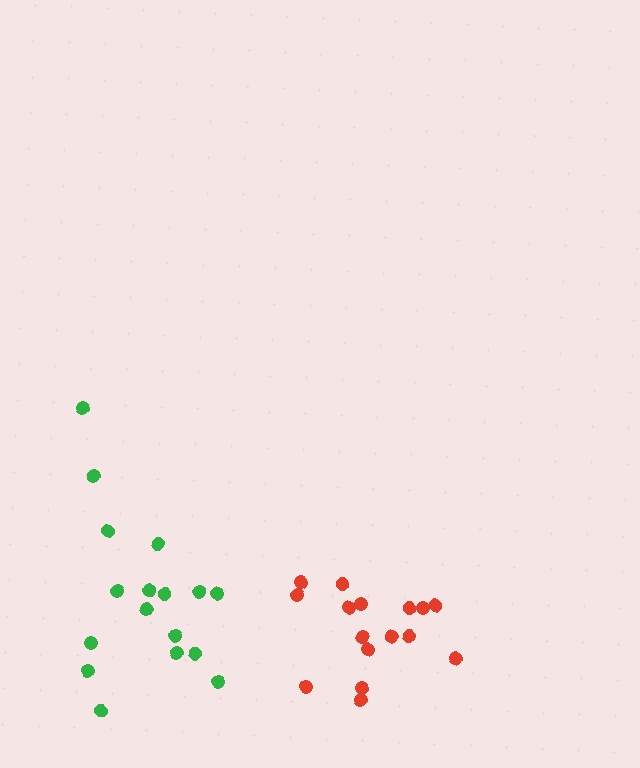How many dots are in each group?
Group 1: 17 dots, Group 2: 16 dots (33 total).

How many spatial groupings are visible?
There are 2 spatial groupings.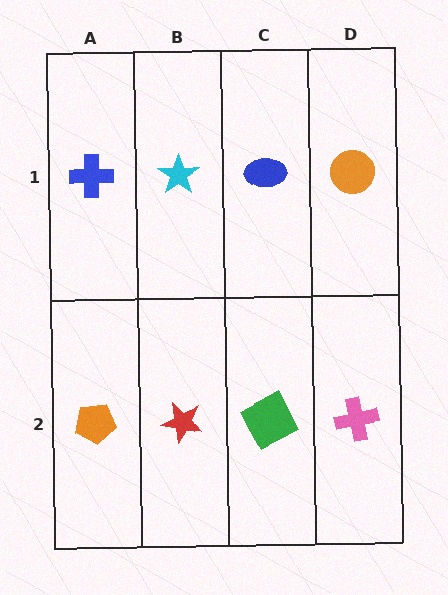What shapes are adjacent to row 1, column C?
A green square (row 2, column C), a cyan star (row 1, column B), an orange circle (row 1, column D).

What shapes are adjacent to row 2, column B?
A cyan star (row 1, column B), an orange pentagon (row 2, column A), a green square (row 2, column C).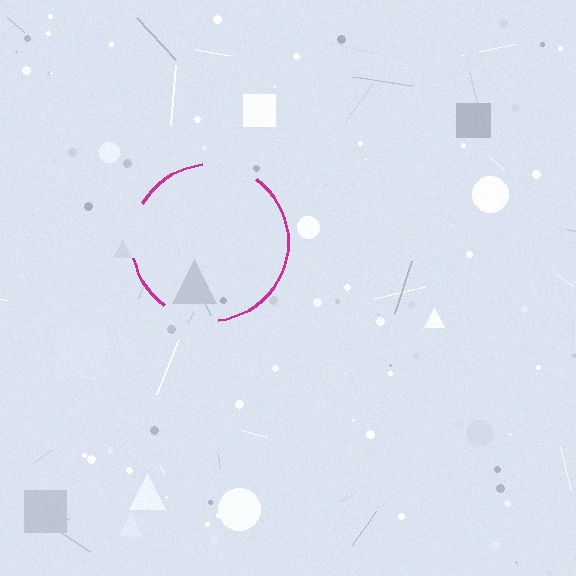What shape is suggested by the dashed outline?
The dashed outline suggests a circle.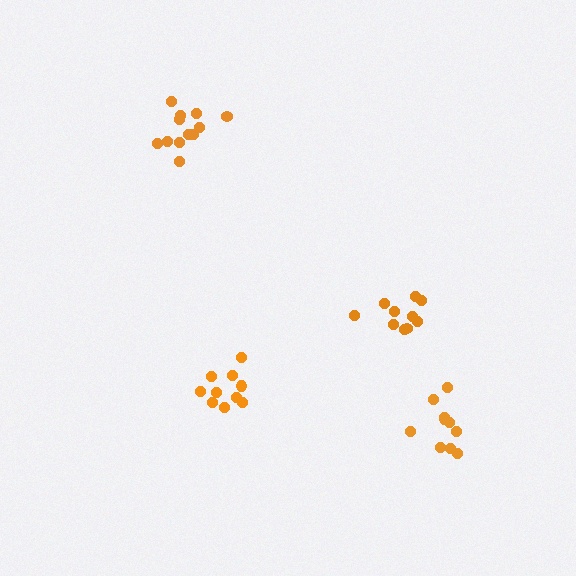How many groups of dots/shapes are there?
There are 4 groups.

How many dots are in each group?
Group 1: 10 dots, Group 2: 10 dots, Group 3: 12 dots, Group 4: 10 dots (42 total).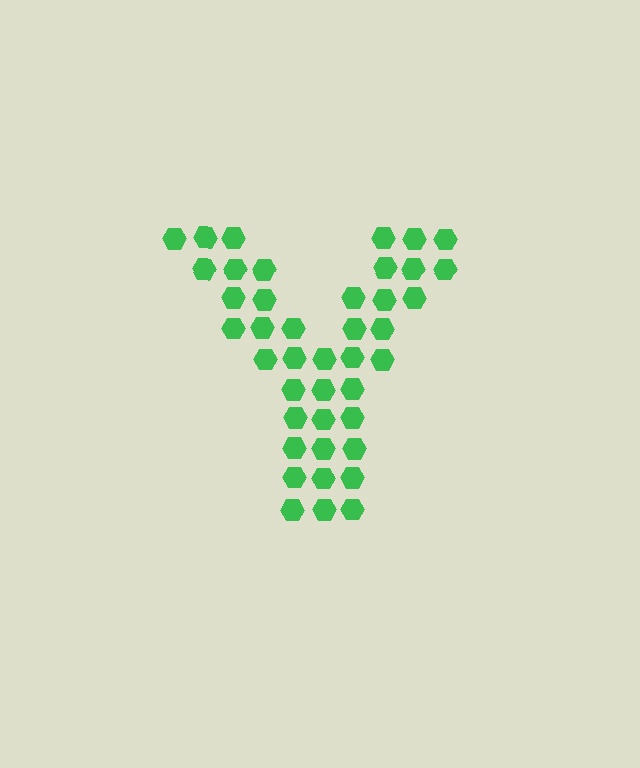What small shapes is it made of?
It is made of small hexagons.